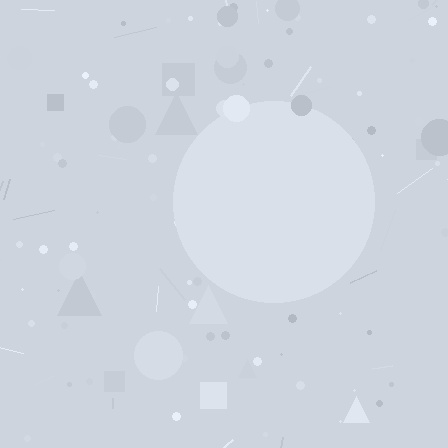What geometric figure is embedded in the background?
A circle is embedded in the background.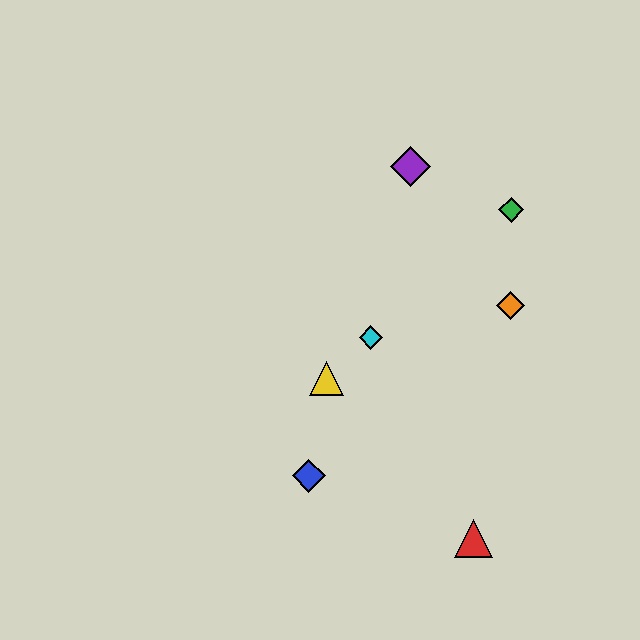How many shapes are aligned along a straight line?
3 shapes (the green diamond, the yellow triangle, the cyan diamond) are aligned along a straight line.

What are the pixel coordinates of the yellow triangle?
The yellow triangle is at (326, 378).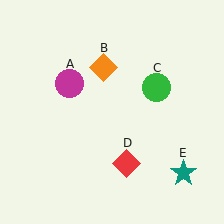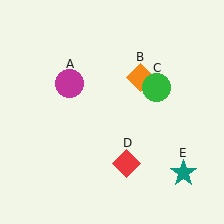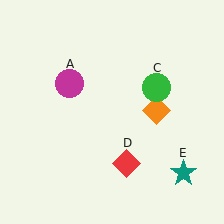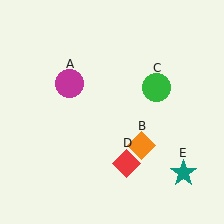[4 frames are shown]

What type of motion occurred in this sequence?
The orange diamond (object B) rotated clockwise around the center of the scene.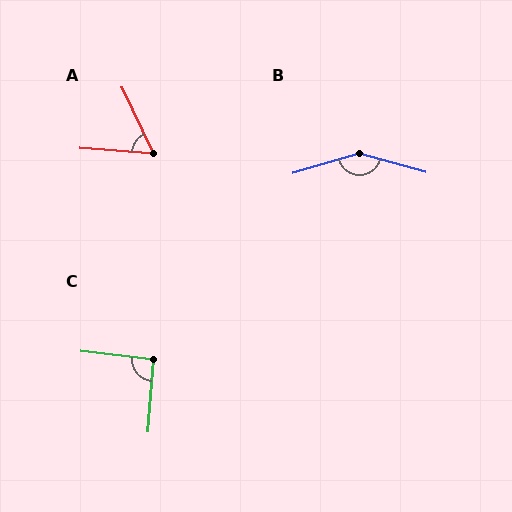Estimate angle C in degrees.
Approximately 93 degrees.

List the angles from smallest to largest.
A (61°), C (93°), B (148°).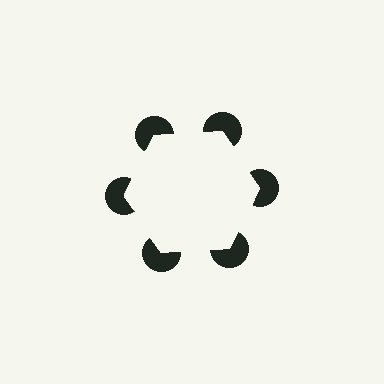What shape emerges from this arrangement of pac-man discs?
An illusory hexagon — its edges are inferred from the aligned wedge cuts in the pac-man discs, not physically drawn.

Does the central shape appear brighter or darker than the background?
It typically appears slightly brighter than the background, even though no actual brightness change is drawn.